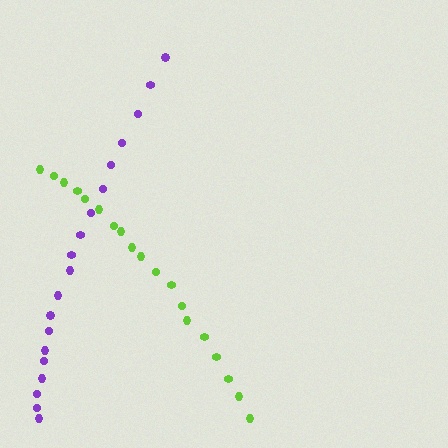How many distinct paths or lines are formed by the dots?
There are 2 distinct paths.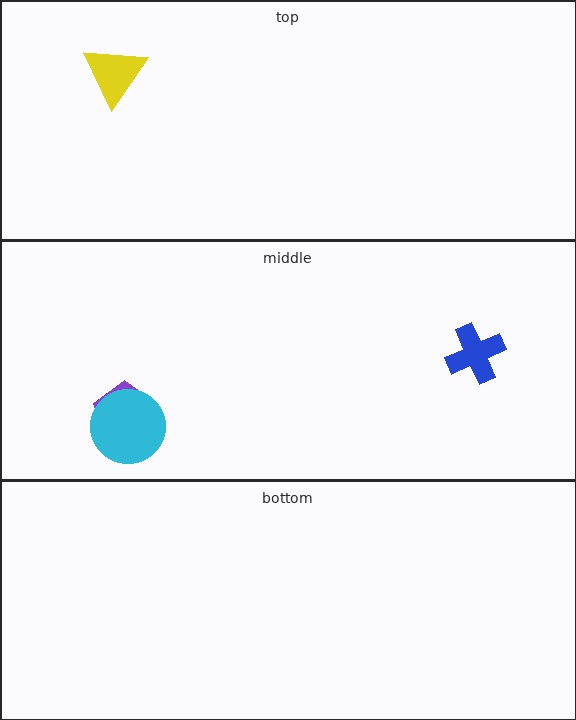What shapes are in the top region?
The yellow triangle.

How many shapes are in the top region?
1.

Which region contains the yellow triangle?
The top region.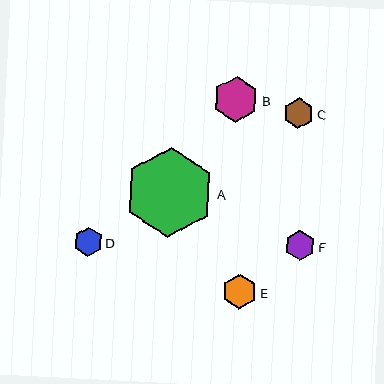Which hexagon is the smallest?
Hexagon D is the smallest with a size of approximately 28 pixels.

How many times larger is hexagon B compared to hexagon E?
Hexagon B is approximately 1.3 times the size of hexagon E.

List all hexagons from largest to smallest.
From largest to smallest: A, B, E, C, F, D.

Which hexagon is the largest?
Hexagon A is the largest with a size of approximately 89 pixels.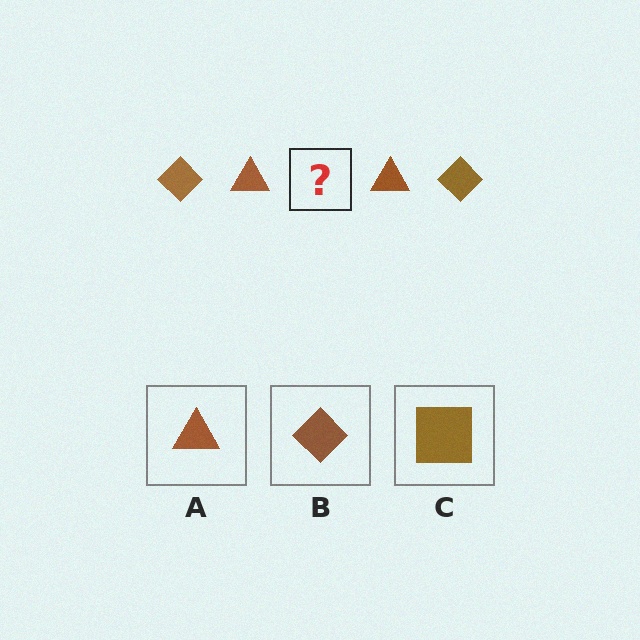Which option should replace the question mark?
Option B.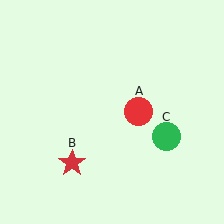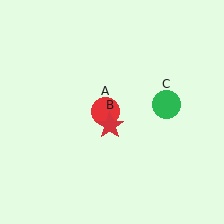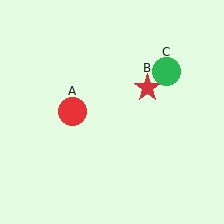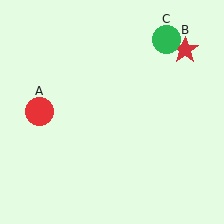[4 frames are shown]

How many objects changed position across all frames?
3 objects changed position: red circle (object A), red star (object B), green circle (object C).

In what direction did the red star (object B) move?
The red star (object B) moved up and to the right.